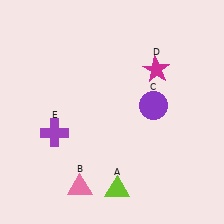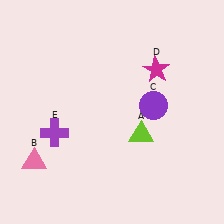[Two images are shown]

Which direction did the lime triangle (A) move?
The lime triangle (A) moved up.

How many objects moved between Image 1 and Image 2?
2 objects moved between the two images.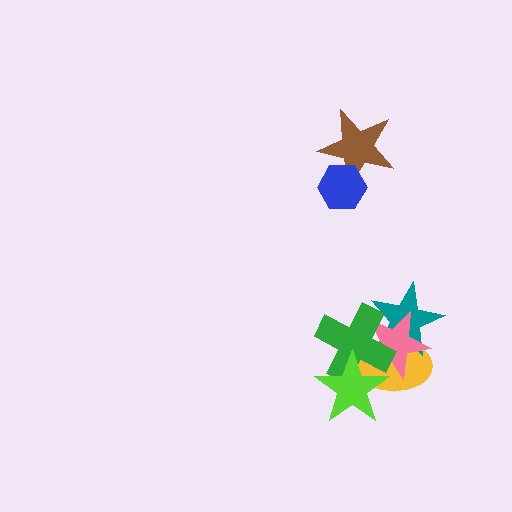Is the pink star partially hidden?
Yes, it is partially covered by another shape.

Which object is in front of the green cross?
The lime star is in front of the green cross.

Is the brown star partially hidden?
Yes, it is partially covered by another shape.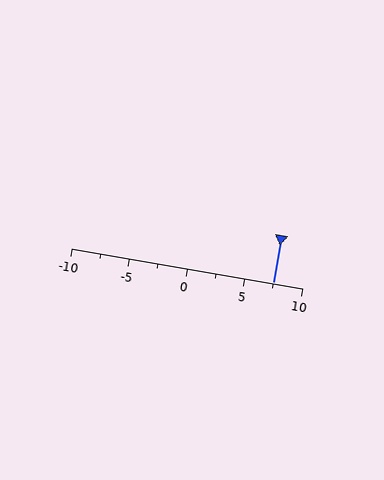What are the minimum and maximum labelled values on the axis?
The axis runs from -10 to 10.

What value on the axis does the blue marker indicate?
The marker indicates approximately 7.5.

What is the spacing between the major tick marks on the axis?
The major ticks are spaced 5 apart.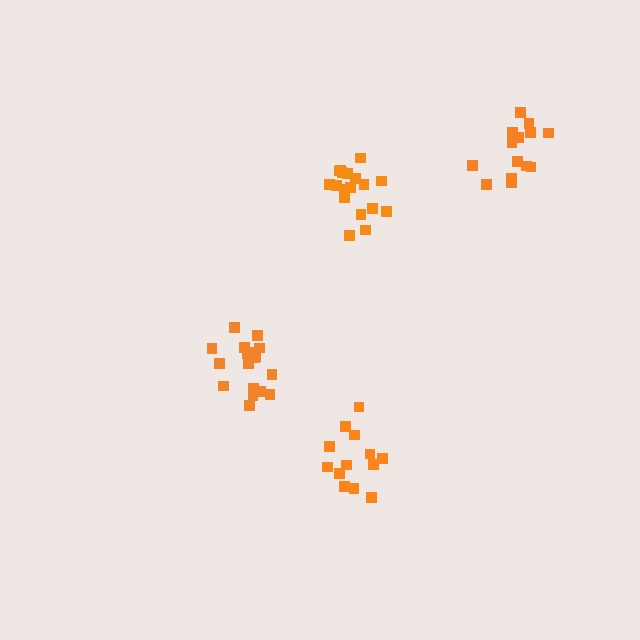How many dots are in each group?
Group 1: 18 dots, Group 2: 13 dots, Group 3: 14 dots, Group 4: 18 dots (63 total).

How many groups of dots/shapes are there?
There are 4 groups.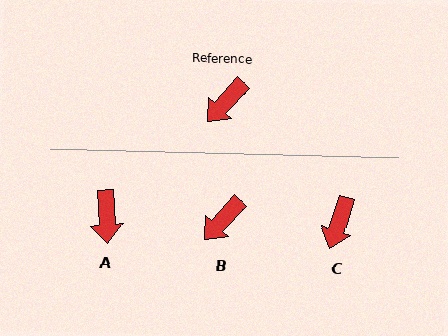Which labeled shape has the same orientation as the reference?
B.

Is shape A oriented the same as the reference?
No, it is off by about 46 degrees.